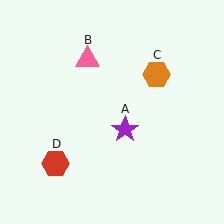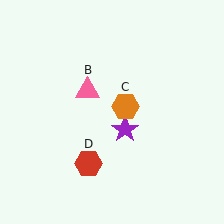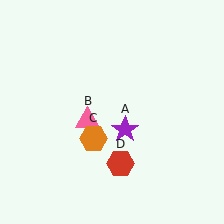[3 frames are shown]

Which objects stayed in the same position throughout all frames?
Purple star (object A) remained stationary.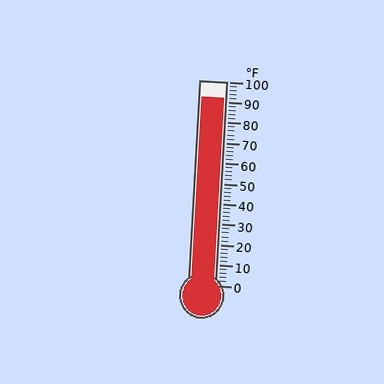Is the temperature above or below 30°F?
The temperature is above 30°F.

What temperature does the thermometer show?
The thermometer shows approximately 92°F.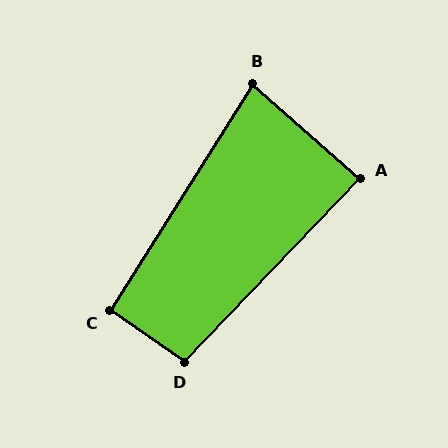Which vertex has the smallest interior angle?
B, at approximately 81 degrees.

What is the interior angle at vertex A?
Approximately 88 degrees (approximately right).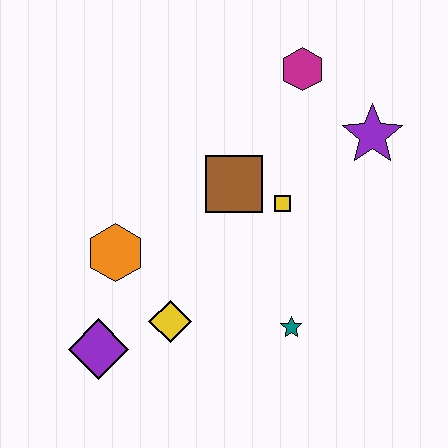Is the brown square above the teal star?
Yes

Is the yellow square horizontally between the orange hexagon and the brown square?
No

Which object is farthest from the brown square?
The purple diamond is farthest from the brown square.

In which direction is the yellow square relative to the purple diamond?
The yellow square is to the right of the purple diamond.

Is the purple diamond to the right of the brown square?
No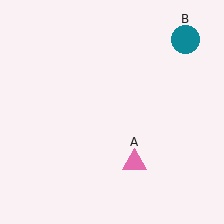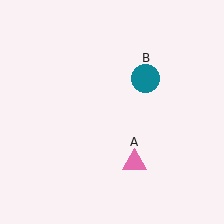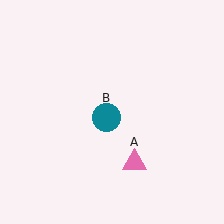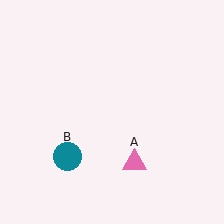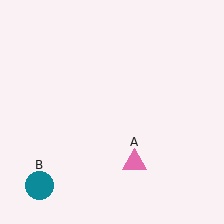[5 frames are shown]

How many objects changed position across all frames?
1 object changed position: teal circle (object B).